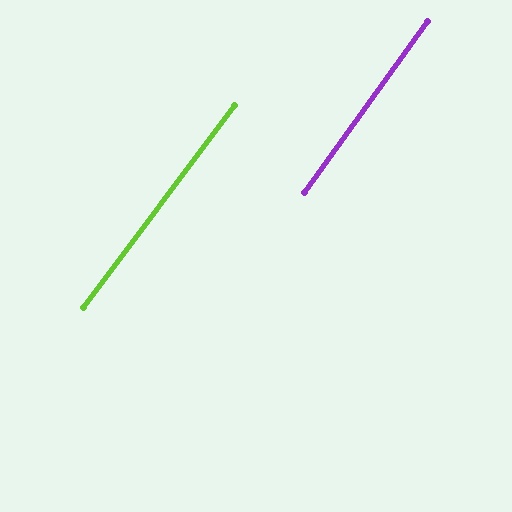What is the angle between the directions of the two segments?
Approximately 1 degree.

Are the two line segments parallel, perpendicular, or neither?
Parallel — their directions differ by only 1.0°.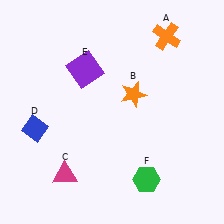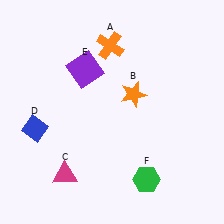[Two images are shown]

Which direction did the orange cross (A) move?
The orange cross (A) moved left.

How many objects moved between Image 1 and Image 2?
1 object moved between the two images.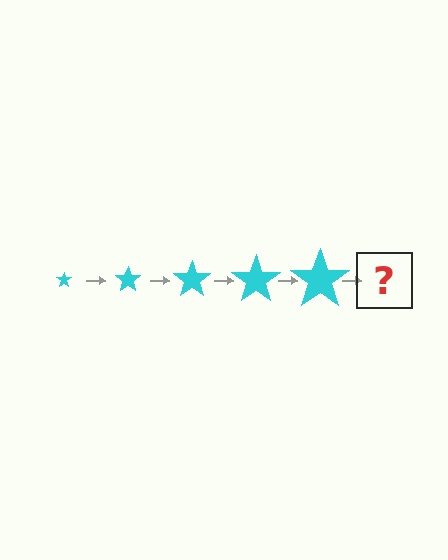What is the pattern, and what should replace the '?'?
The pattern is that the star gets progressively larger each step. The '?' should be a cyan star, larger than the previous one.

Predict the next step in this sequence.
The next step is a cyan star, larger than the previous one.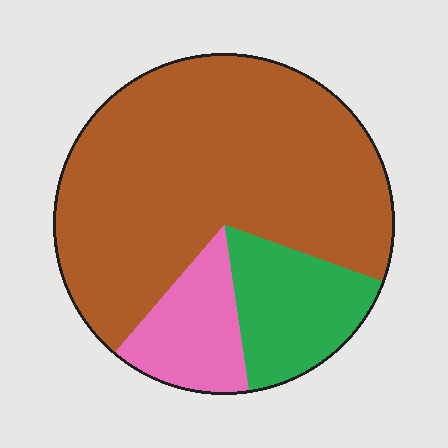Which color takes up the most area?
Brown, at roughly 70%.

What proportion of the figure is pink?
Pink covers 14% of the figure.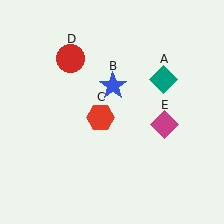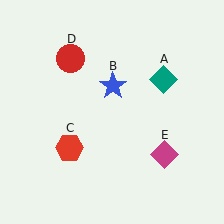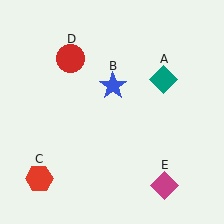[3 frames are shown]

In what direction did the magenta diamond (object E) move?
The magenta diamond (object E) moved down.